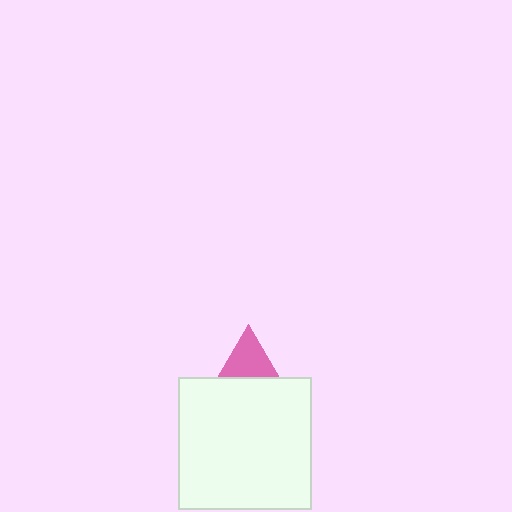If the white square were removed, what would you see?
You would see the complete pink triangle.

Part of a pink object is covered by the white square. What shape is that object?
It is a triangle.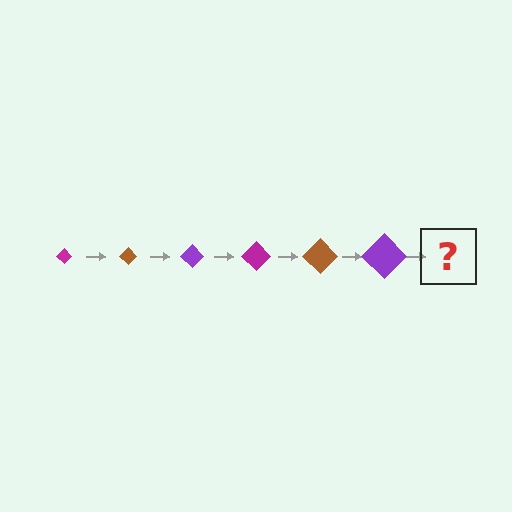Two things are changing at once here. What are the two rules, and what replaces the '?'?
The two rules are that the diamond grows larger each step and the color cycles through magenta, brown, and purple. The '?' should be a magenta diamond, larger than the previous one.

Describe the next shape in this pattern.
It should be a magenta diamond, larger than the previous one.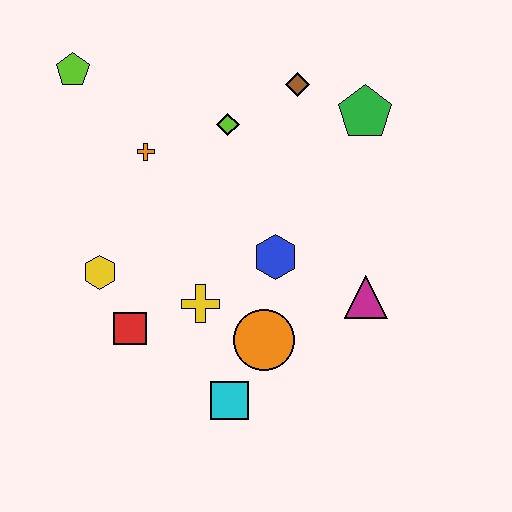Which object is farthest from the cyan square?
The lime pentagon is farthest from the cyan square.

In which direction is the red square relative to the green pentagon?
The red square is to the left of the green pentagon.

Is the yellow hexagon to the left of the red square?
Yes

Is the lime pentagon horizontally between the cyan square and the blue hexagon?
No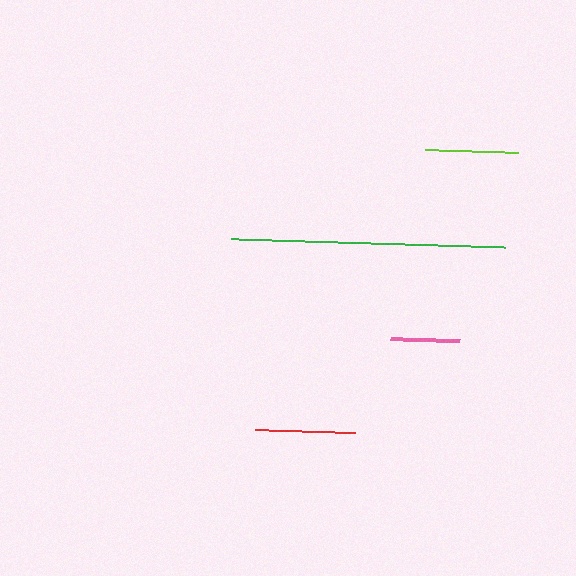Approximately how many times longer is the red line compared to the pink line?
The red line is approximately 1.5 times the length of the pink line.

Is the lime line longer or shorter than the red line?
The red line is longer than the lime line.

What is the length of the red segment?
The red segment is approximately 101 pixels long.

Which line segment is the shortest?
The pink line is the shortest at approximately 68 pixels.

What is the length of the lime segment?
The lime segment is approximately 93 pixels long.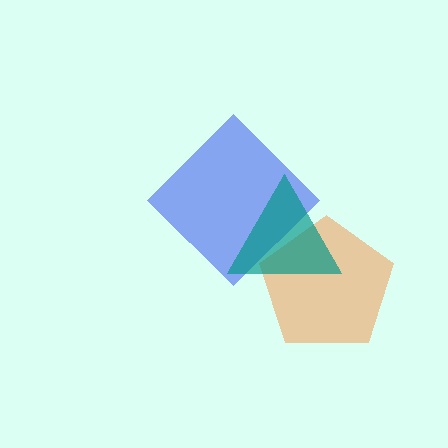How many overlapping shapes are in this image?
There are 3 overlapping shapes in the image.